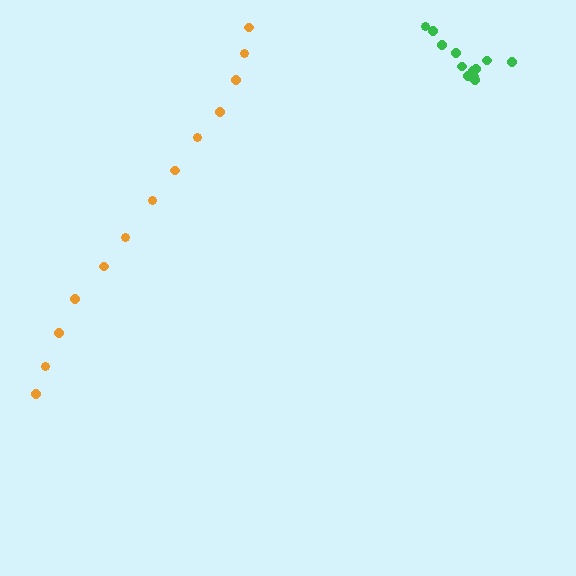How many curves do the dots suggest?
There are 2 distinct paths.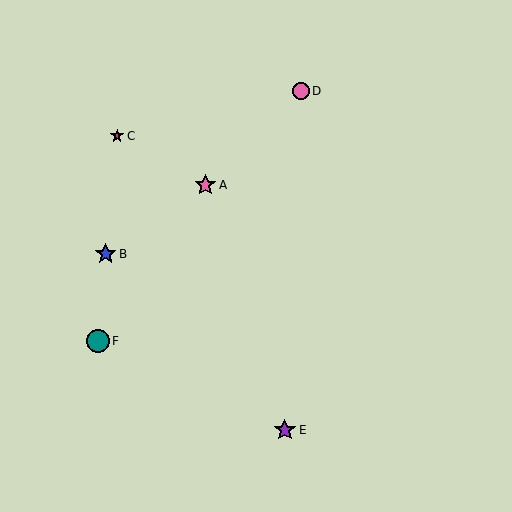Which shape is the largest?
The teal circle (labeled F) is the largest.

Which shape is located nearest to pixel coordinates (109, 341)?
The teal circle (labeled F) at (98, 341) is nearest to that location.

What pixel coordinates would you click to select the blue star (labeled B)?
Click at (106, 254) to select the blue star B.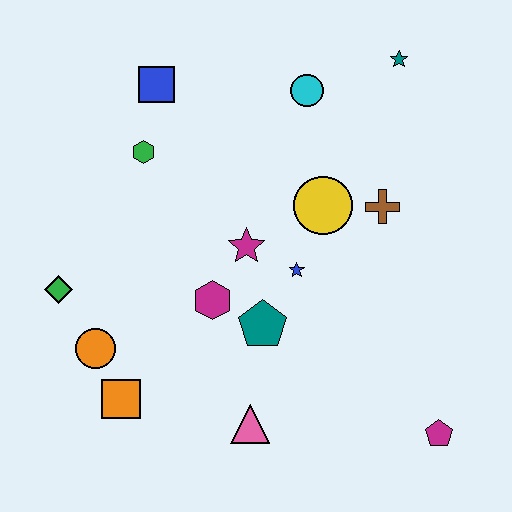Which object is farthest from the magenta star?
The magenta pentagon is farthest from the magenta star.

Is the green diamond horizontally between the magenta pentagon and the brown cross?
No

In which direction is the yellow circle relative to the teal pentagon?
The yellow circle is above the teal pentagon.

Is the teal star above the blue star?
Yes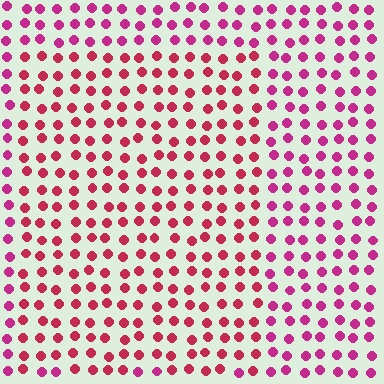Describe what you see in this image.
The image is filled with small magenta elements in a uniform arrangement. A rectangle-shaped region is visible where the elements are tinted to a slightly different hue, forming a subtle color boundary.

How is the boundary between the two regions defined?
The boundary is defined purely by a slight shift in hue (about 23 degrees). Spacing, size, and orientation are identical on both sides.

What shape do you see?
I see a rectangle.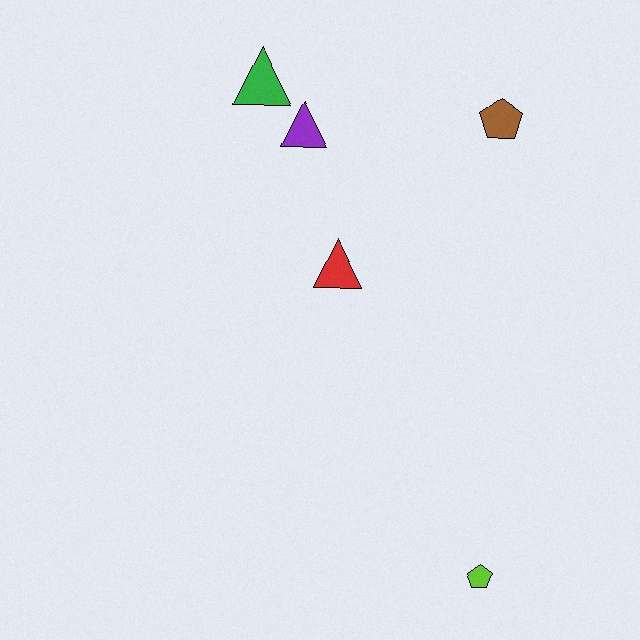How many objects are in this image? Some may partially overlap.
There are 5 objects.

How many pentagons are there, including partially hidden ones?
There are 2 pentagons.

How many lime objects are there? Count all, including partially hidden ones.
There is 1 lime object.